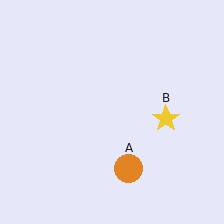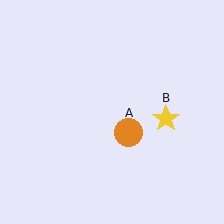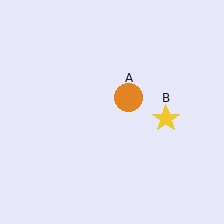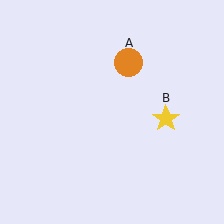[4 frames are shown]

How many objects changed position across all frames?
1 object changed position: orange circle (object A).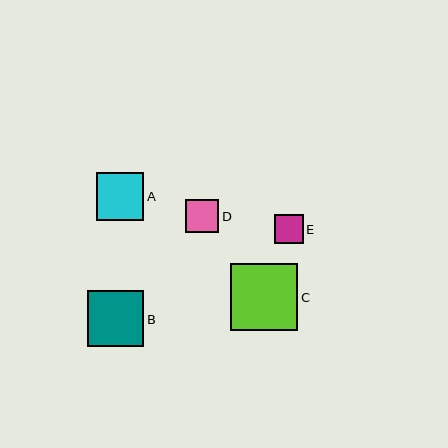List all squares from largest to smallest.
From largest to smallest: C, B, A, D, E.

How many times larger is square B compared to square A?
Square B is approximately 1.2 times the size of square A.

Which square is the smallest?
Square E is the smallest with a size of approximately 29 pixels.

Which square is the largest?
Square C is the largest with a size of approximately 67 pixels.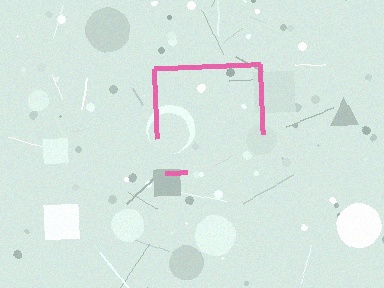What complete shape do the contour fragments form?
The contour fragments form a square.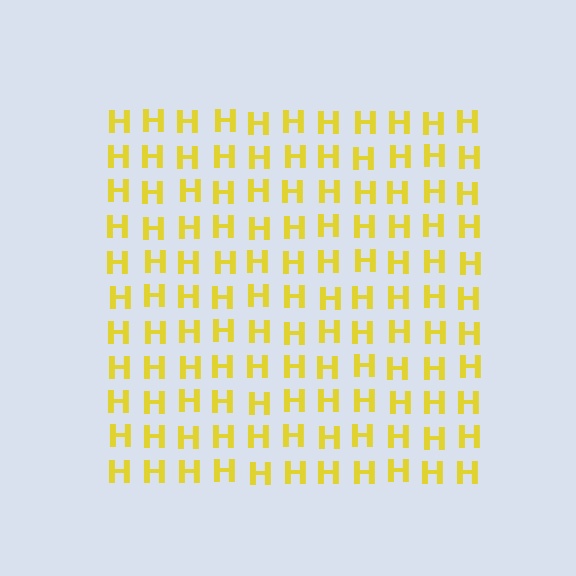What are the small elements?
The small elements are letter H's.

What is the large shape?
The large shape is a square.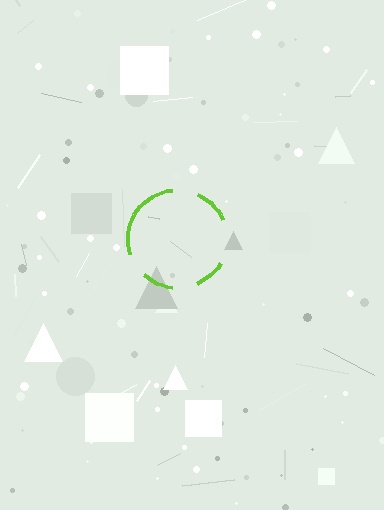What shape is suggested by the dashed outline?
The dashed outline suggests a circle.